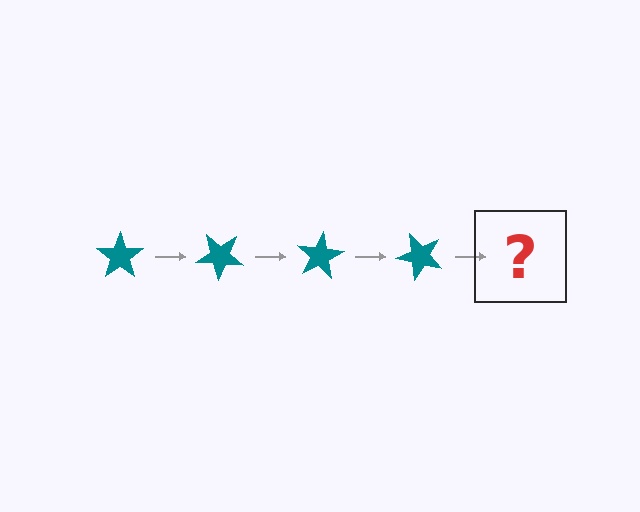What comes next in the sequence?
The next element should be a teal star rotated 160 degrees.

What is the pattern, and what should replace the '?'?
The pattern is that the star rotates 40 degrees each step. The '?' should be a teal star rotated 160 degrees.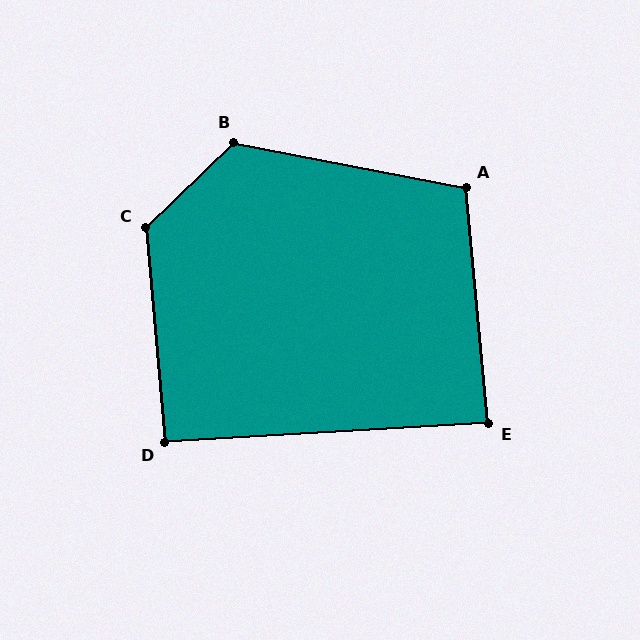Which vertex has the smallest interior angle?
E, at approximately 88 degrees.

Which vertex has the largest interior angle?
C, at approximately 129 degrees.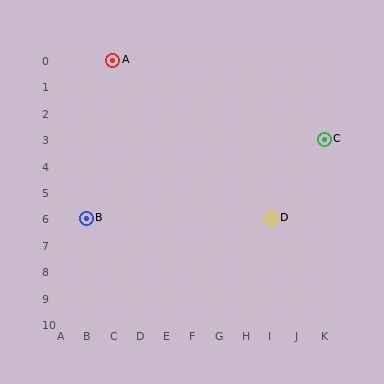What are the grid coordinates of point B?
Point B is at grid coordinates (B, 6).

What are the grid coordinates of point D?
Point D is at grid coordinates (I, 6).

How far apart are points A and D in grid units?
Points A and D are 6 columns and 6 rows apart (about 8.5 grid units diagonally).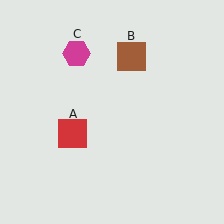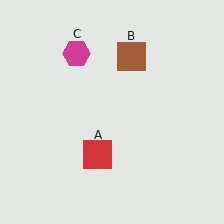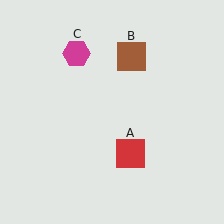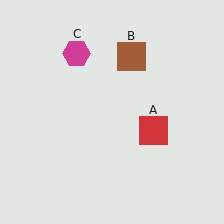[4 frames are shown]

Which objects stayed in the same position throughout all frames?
Brown square (object B) and magenta hexagon (object C) remained stationary.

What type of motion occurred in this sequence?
The red square (object A) rotated counterclockwise around the center of the scene.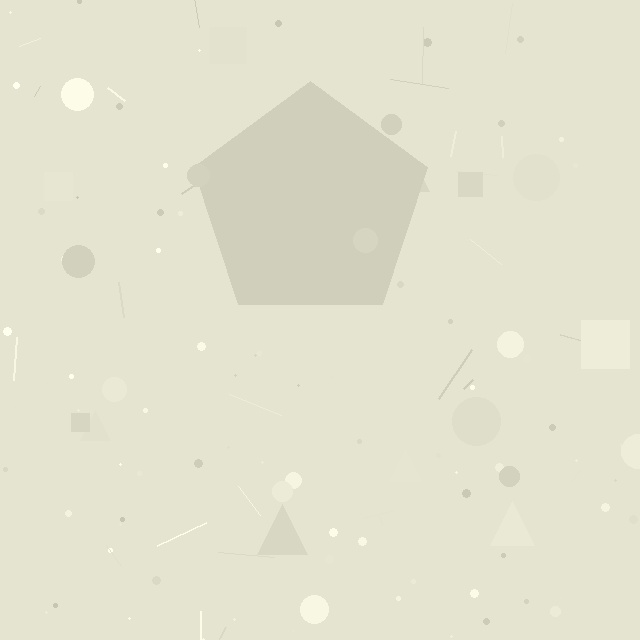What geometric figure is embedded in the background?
A pentagon is embedded in the background.